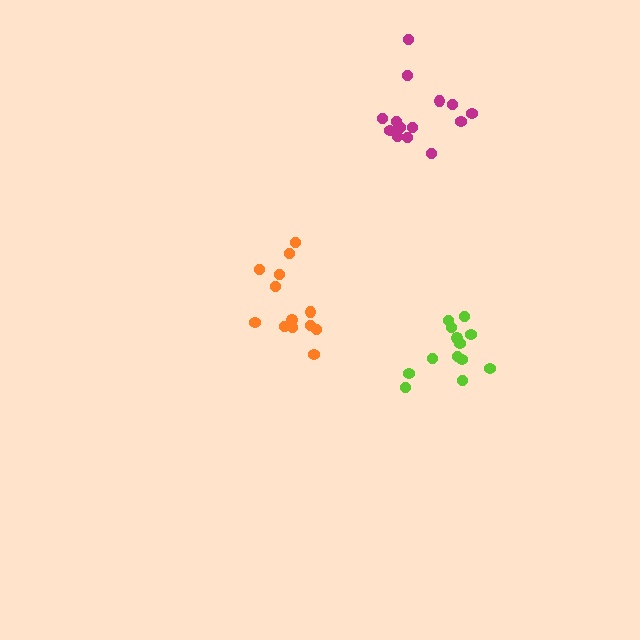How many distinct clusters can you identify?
There are 3 distinct clusters.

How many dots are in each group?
Group 1: 13 dots, Group 2: 13 dots, Group 3: 14 dots (40 total).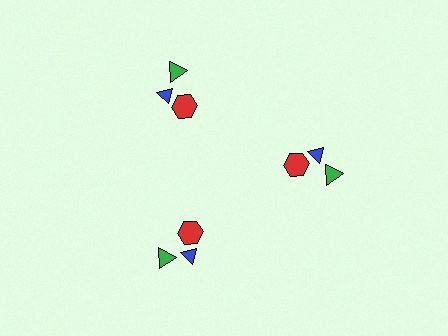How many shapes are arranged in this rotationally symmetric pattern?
There are 9 shapes, arranged in 3 groups of 3.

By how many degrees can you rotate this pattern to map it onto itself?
The pattern maps onto itself every 120 degrees of rotation.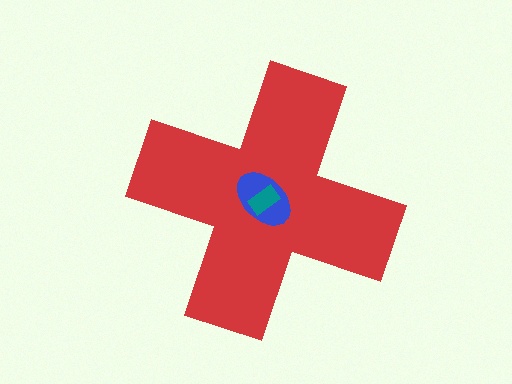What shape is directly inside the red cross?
The blue ellipse.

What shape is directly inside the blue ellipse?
The teal rectangle.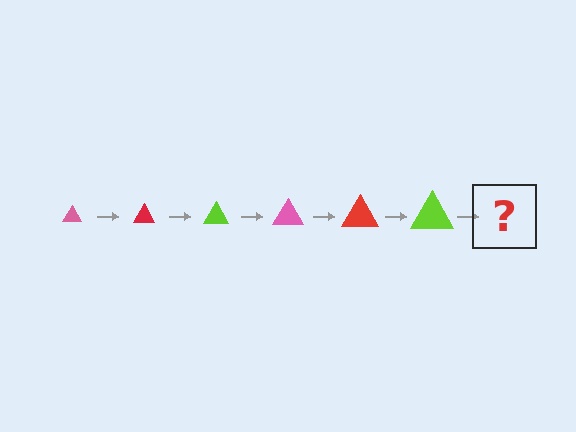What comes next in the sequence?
The next element should be a pink triangle, larger than the previous one.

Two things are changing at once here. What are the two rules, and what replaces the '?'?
The two rules are that the triangle grows larger each step and the color cycles through pink, red, and lime. The '?' should be a pink triangle, larger than the previous one.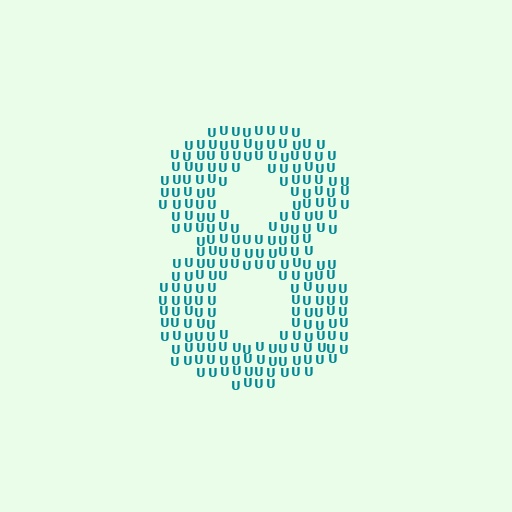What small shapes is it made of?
It is made of small letter U's.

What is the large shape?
The large shape is the digit 8.